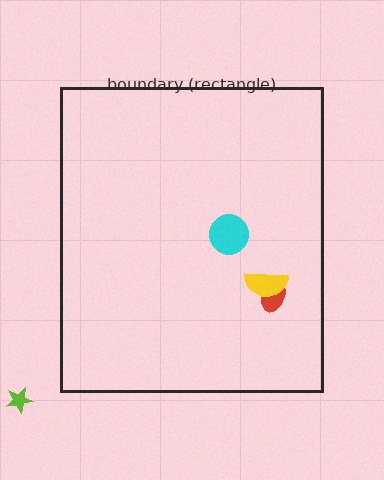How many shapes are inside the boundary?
3 inside, 1 outside.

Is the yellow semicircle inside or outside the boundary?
Inside.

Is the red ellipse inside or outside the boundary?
Inside.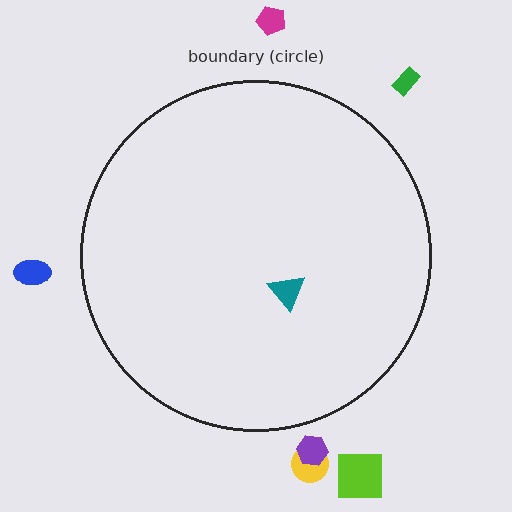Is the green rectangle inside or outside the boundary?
Outside.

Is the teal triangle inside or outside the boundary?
Inside.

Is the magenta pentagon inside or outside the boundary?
Outside.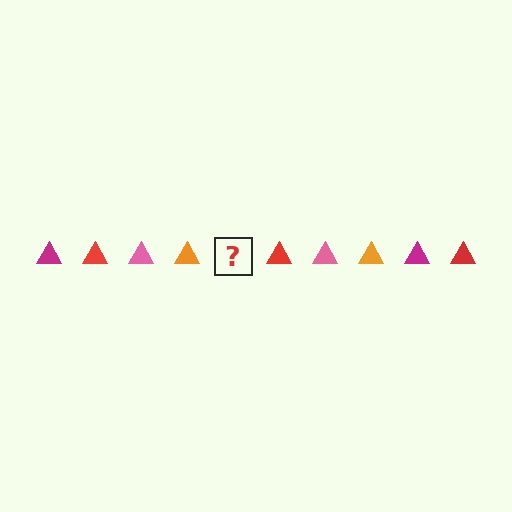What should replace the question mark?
The question mark should be replaced with a magenta triangle.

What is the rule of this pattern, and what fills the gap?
The rule is that the pattern cycles through magenta, red, pink, orange triangles. The gap should be filled with a magenta triangle.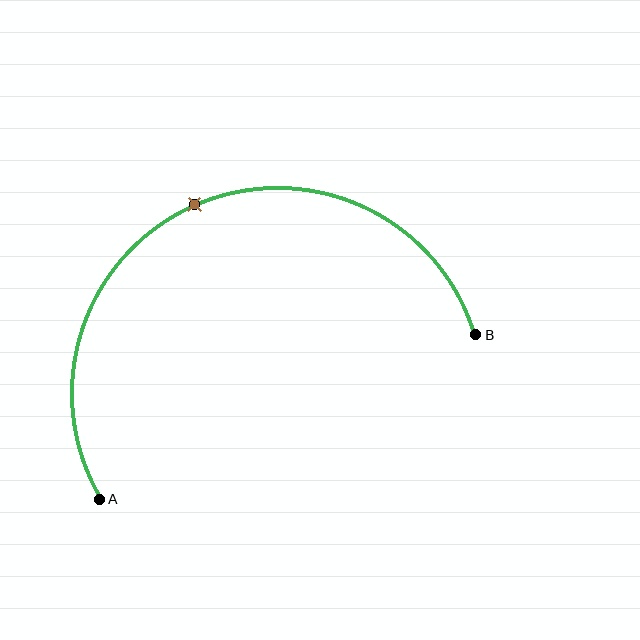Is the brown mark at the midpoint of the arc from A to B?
Yes. The brown mark lies on the arc at equal arc-length from both A and B — it is the arc midpoint.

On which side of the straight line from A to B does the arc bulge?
The arc bulges above the straight line connecting A and B.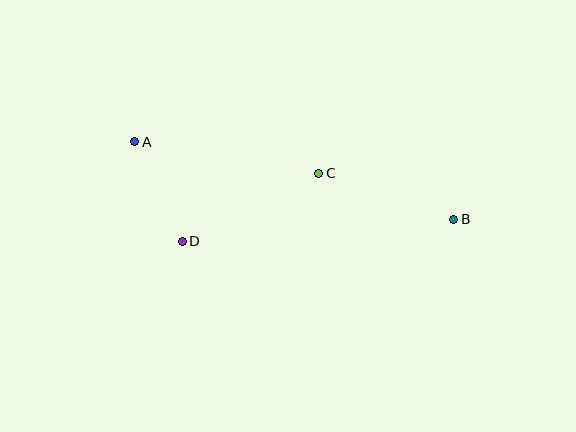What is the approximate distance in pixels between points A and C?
The distance between A and C is approximately 187 pixels.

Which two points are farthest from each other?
Points A and B are farthest from each other.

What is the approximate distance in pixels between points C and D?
The distance between C and D is approximately 153 pixels.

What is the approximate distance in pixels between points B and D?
The distance between B and D is approximately 272 pixels.